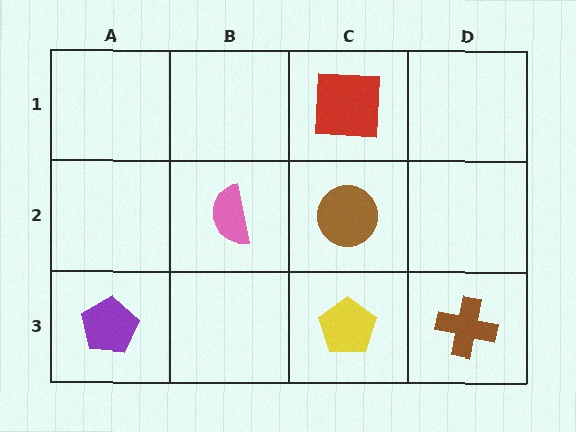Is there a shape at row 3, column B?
No, that cell is empty.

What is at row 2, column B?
A pink semicircle.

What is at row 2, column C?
A brown circle.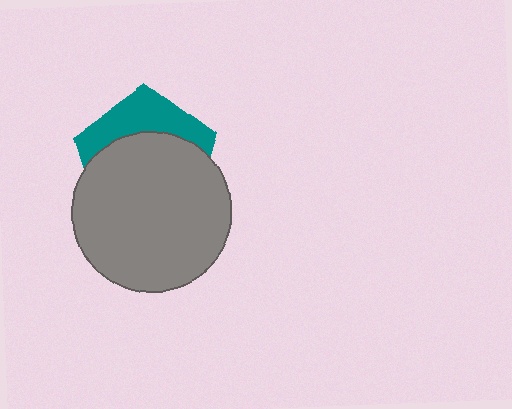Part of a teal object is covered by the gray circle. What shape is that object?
It is a pentagon.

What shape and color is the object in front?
The object in front is a gray circle.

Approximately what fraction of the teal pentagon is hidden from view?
Roughly 66% of the teal pentagon is hidden behind the gray circle.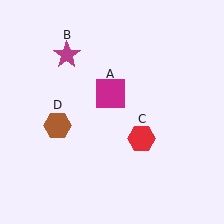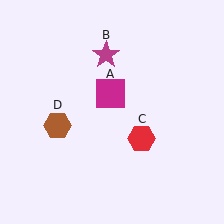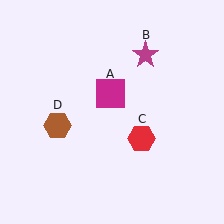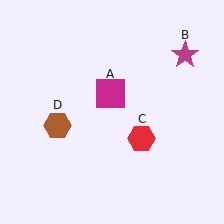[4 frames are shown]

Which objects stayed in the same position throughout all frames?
Magenta square (object A) and red hexagon (object C) and brown hexagon (object D) remained stationary.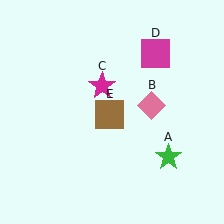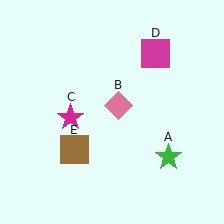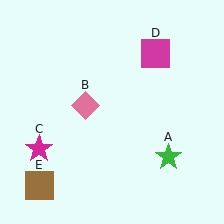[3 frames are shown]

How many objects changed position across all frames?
3 objects changed position: pink diamond (object B), magenta star (object C), brown square (object E).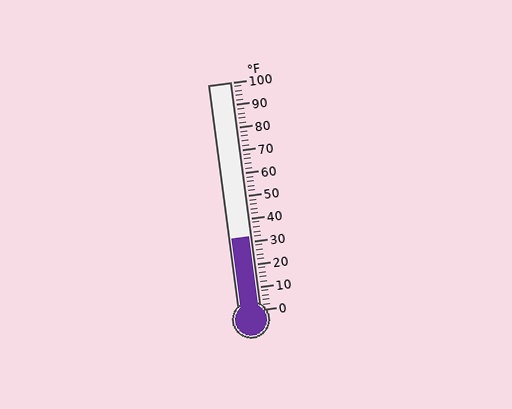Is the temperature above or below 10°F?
The temperature is above 10°F.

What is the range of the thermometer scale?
The thermometer scale ranges from 0°F to 100°F.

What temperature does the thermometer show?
The thermometer shows approximately 32°F.